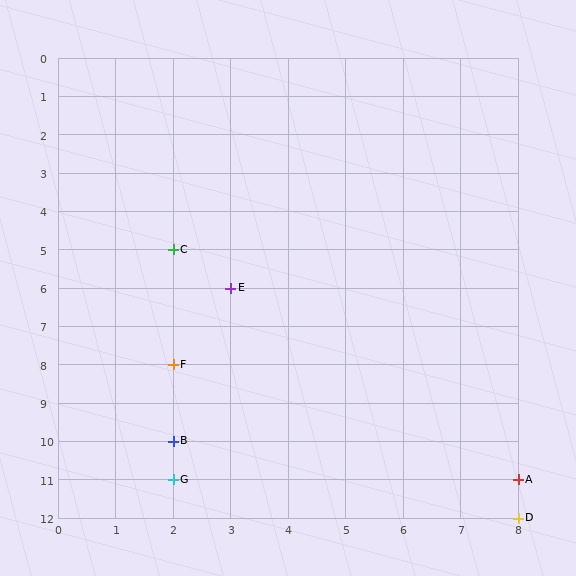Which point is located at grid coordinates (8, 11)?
Point A is at (8, 11).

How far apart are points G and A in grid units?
Points G and A are 6 columns apart.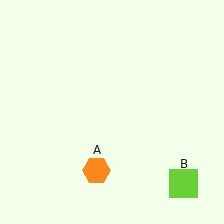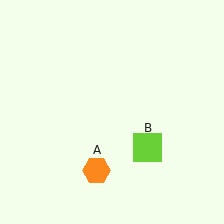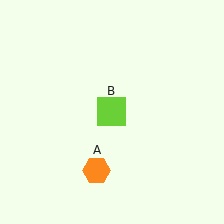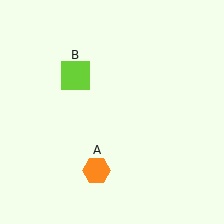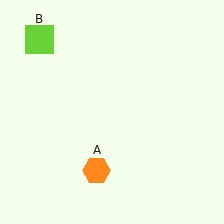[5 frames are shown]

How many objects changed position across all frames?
1 object changed position: lime square (object B).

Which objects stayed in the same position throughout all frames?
Orange hexagon (object A) remained stationary.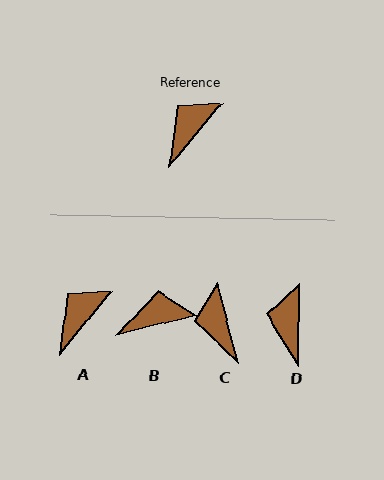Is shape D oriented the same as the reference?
No, it is off by about 39 degrees.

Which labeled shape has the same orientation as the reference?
A.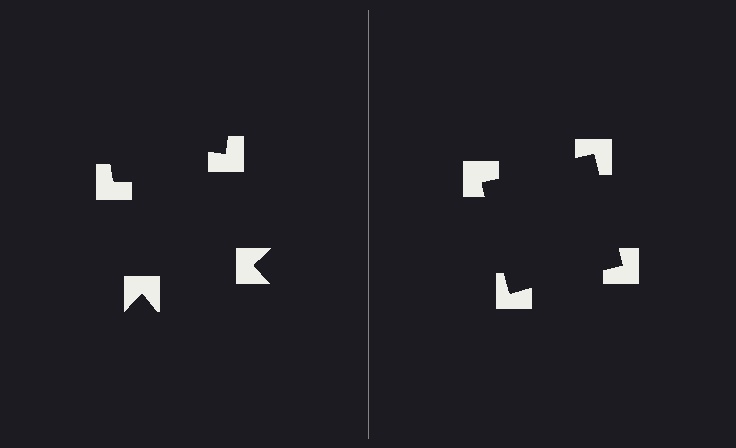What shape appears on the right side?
An illusory square.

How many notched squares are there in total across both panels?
8 — 4 on each side.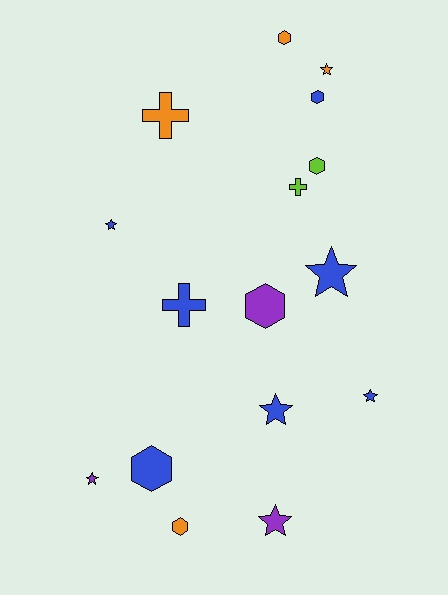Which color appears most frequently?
Blue, with 7 objects.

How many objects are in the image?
There are 16 objects.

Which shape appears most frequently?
Star, with 7 objects.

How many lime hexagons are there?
There is 1 lime hexagon.